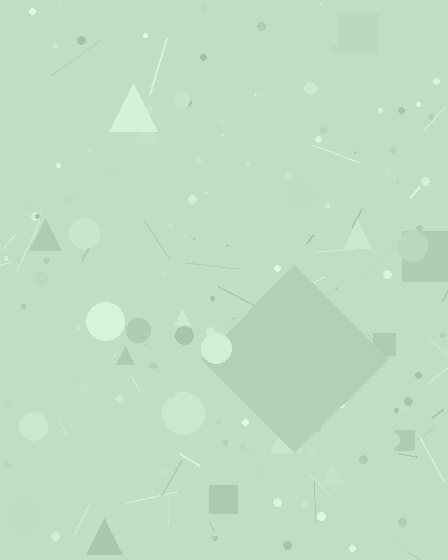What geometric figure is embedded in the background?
A diamond is embedded in the background.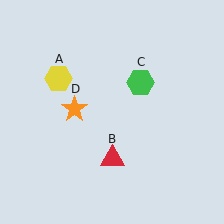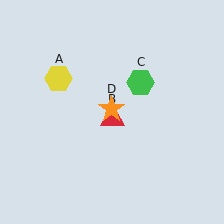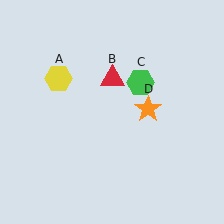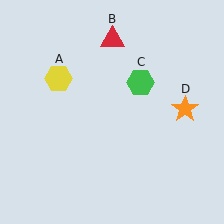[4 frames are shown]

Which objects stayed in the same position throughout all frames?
Yellow hexagon (object A) and green hexagon (object C) remained stationary.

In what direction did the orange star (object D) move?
The orange star (object D) moved right.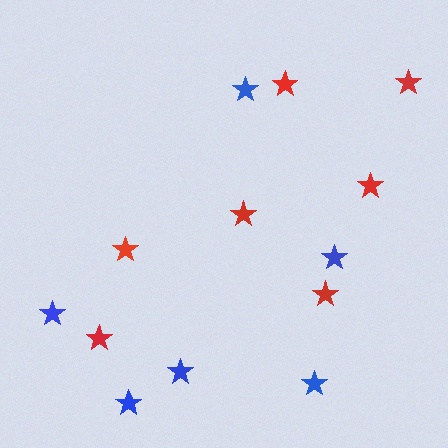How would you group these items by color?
There are 2 groups: one group of red stars (7) and one group of blue stars (6).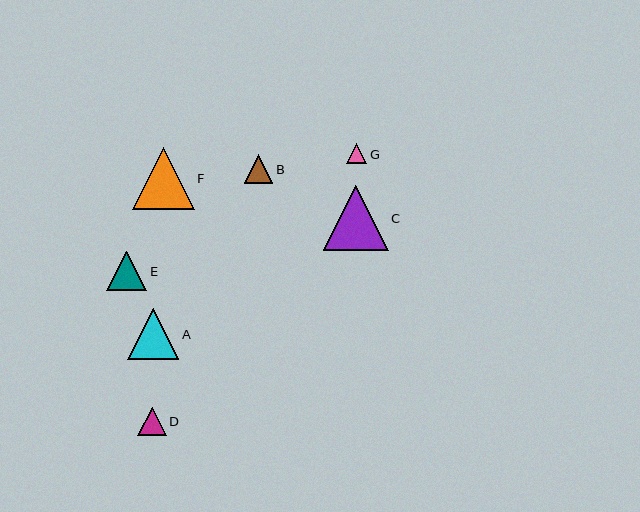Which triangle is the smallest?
Triangle G is the smallest with a size of approximately 20 pixels.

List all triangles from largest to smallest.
From largest to smallest: C, F, A, E, B, D, G.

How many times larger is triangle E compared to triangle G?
Triangle E is approximately 2.0 times the size of triangle G.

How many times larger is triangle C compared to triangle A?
Triangle C is approximately 1.3 times the size of triangle A.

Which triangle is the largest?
Triangle C is the largest with a size of approximately 65 pixels.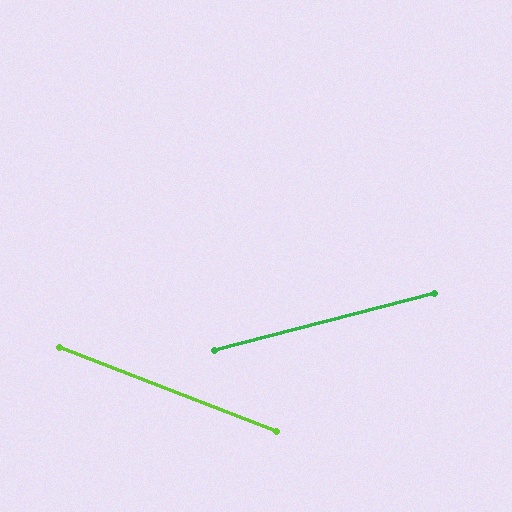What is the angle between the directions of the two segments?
Approximately 36 degrees.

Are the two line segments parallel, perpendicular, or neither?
Neither parallel nor perpendicular — they differ by about 36°.